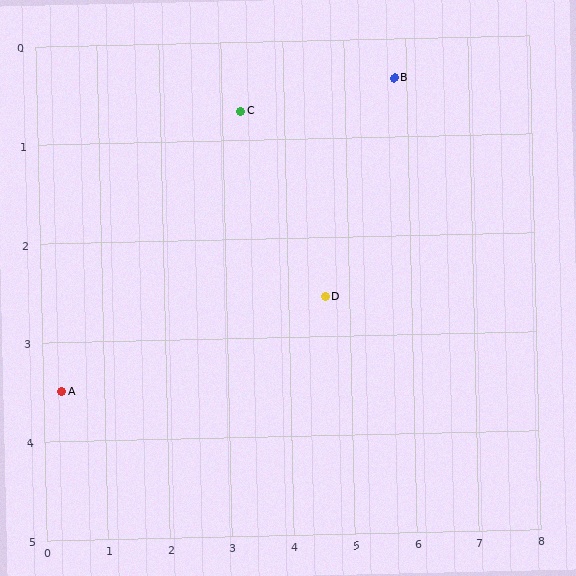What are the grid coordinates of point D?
Point D is at approximately (4.6, 2.6).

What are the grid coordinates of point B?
Point B is at approximately (5.8, 0.4).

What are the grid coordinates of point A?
Point A is at approximately (0.3, 3.5).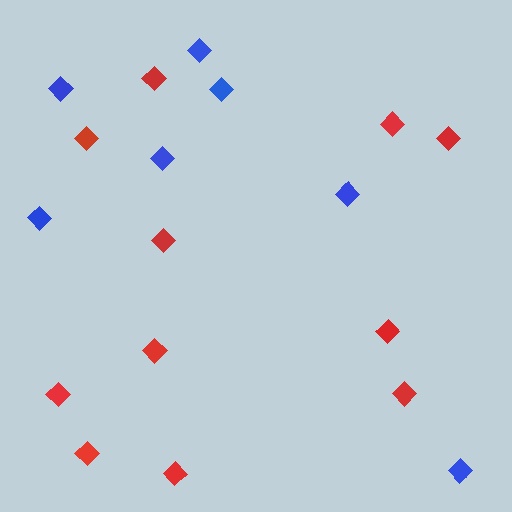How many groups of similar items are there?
There are 2 groups: one group of blue diamonds (7) and one group of red diamonds (11).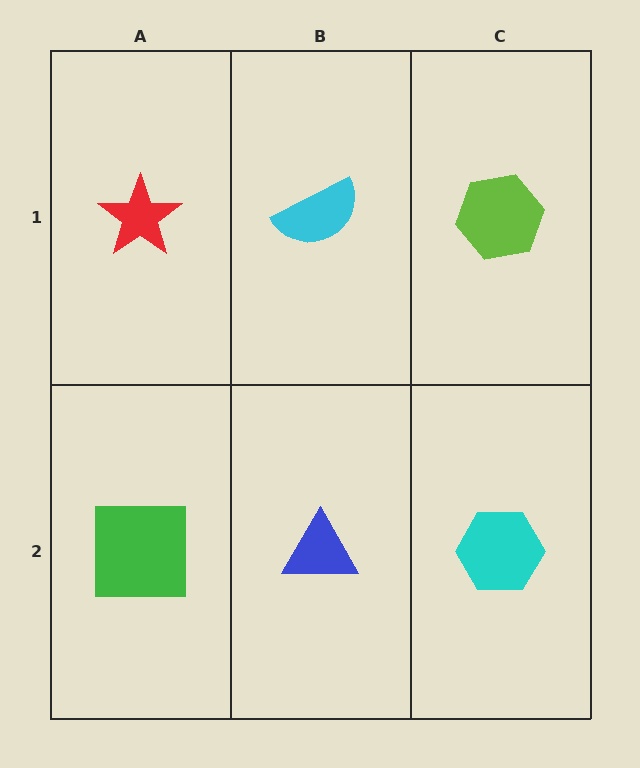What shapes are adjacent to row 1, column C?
A cyan hexagon (row 2, column C), a cyan semicircle (row 1, column B).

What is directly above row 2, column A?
A red star.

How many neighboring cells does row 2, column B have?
3.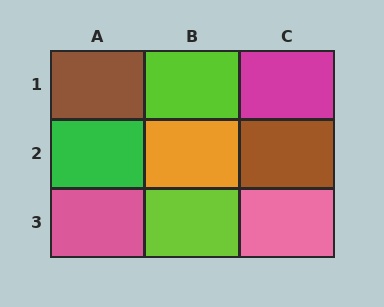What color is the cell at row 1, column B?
Lime.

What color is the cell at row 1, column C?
Magenta.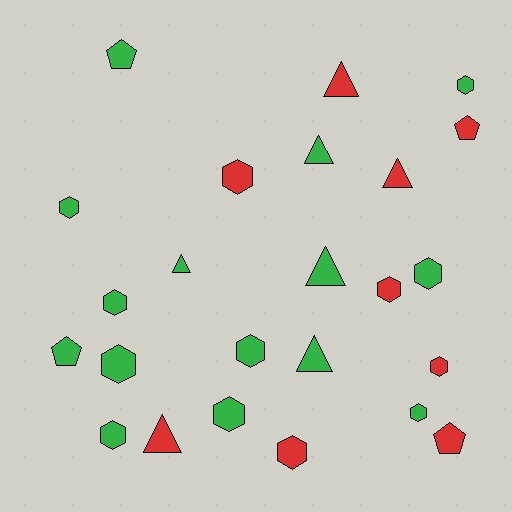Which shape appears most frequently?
Hexagon, with 13 objects.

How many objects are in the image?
There are 24 objects.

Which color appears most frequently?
Green, with 15 objects.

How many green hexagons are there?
There are 9 green hexagons.